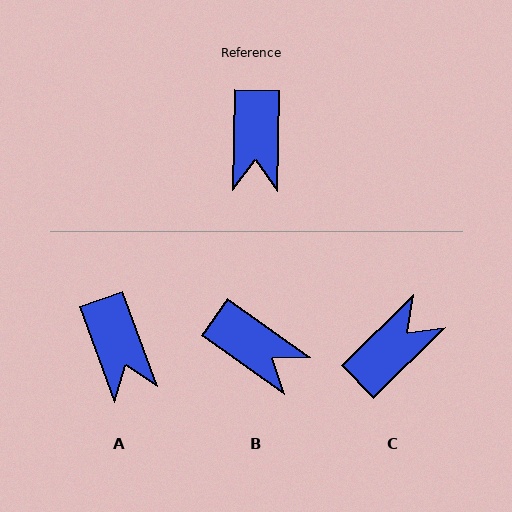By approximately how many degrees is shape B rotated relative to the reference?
Approximately 56 degrees counter-clockwise.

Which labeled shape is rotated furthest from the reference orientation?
C, about 136 degrees away.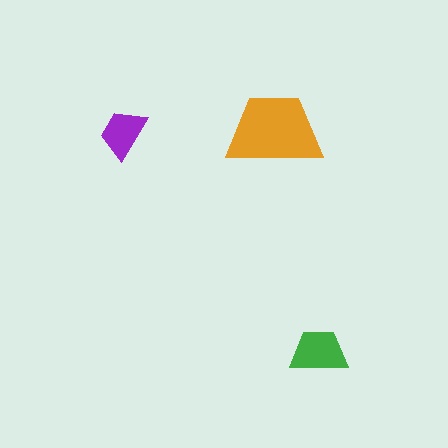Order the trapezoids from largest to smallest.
the orange one, the green one, the purple one.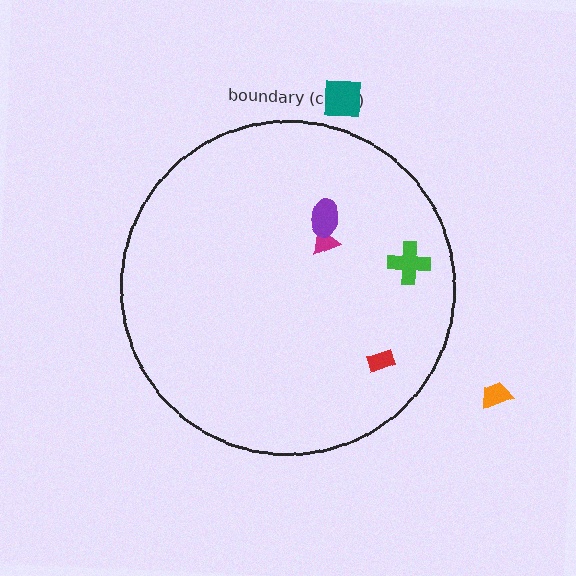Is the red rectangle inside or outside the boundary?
Inside.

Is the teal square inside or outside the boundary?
Outside.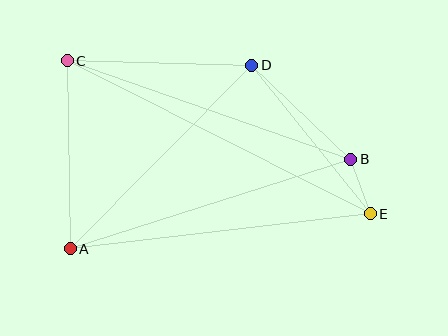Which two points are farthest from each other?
Points C and E are farthest from each other.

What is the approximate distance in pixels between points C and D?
The distance between C and D is approximately 185 pixels.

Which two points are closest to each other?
Points B and E are closest to each other.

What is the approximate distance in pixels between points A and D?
The distance between A and D is approximately 258 pixels.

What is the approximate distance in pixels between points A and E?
The distance between A and E is approximately 302 pixels.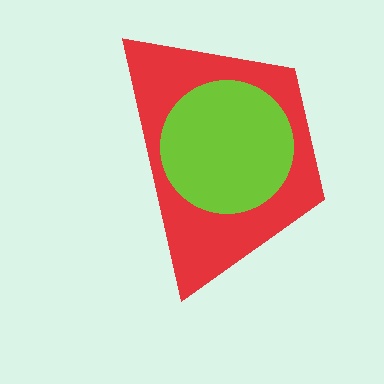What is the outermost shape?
The red trapezoid.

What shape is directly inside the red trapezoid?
The lime circle.